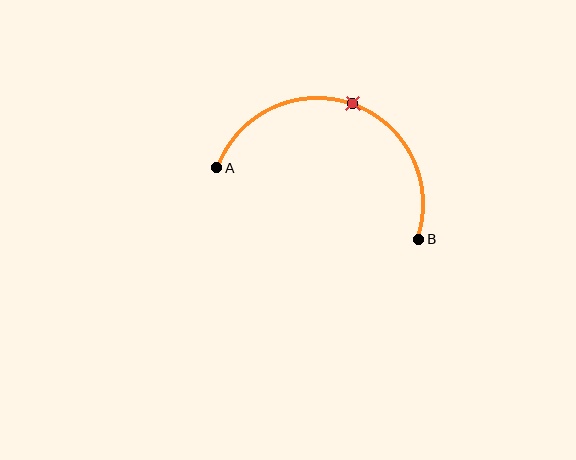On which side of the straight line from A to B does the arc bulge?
The arc bulges above the straight line connecting A and B.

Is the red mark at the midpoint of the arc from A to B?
Yes. The red mark lies on the arc at equal arc-length from both A and B — it is the arc midpoint.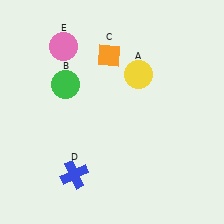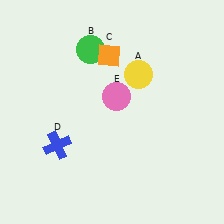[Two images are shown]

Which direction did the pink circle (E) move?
The pink circle (E) moved right.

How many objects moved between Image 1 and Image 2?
3 objects moved between the two images.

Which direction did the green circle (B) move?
The green circle (B) moved up.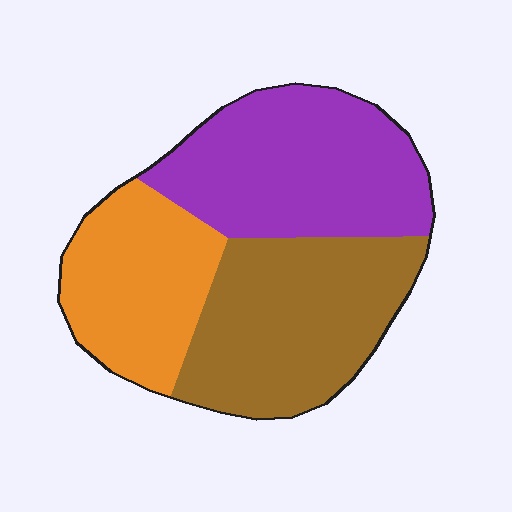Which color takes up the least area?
Orange, at roughly 25%.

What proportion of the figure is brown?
Brown takes up between a quarter and a half of the figure.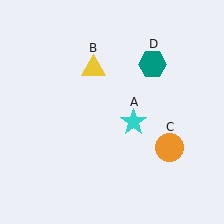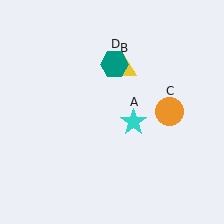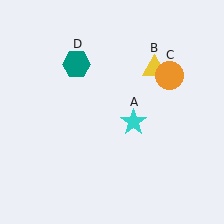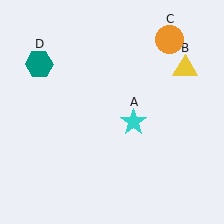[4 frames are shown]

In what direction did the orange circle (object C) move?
The orange circle (object C) moved up.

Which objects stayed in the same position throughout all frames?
Cyan star (object A) remained stationary.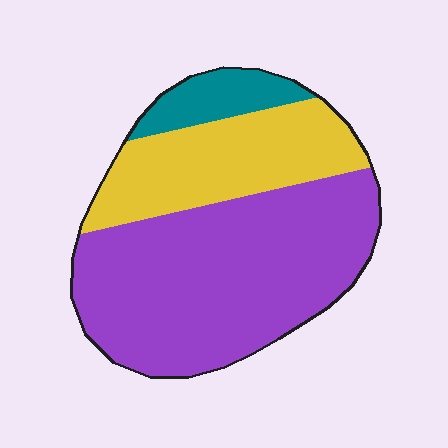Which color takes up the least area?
Teal, at roughly 10%.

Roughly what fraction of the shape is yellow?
Yellow covers about 30% of the shape.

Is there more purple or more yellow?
Purple.